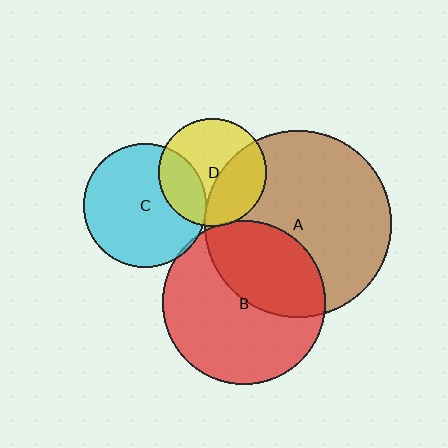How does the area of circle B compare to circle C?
Approximately 1.8 times.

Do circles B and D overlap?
Yes.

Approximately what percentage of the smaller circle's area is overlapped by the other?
Approximately 5%.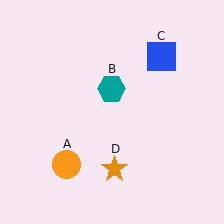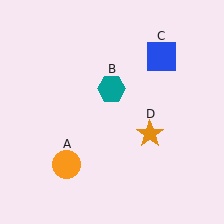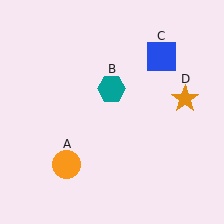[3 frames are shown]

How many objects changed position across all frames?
1 object changed position: orange star (object D).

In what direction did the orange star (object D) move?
The orange star (object D) moved up and to the right.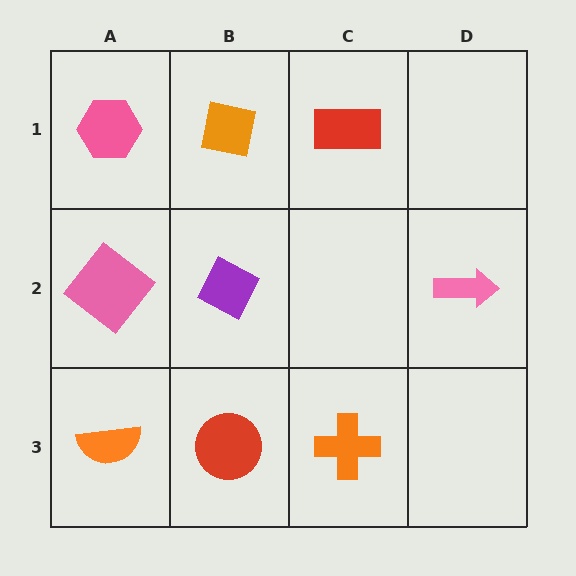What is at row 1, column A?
A pink hexagon.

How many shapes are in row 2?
3 shapes.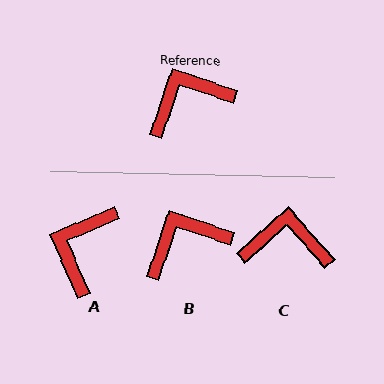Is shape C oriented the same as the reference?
No, it is off by about 29 degrees.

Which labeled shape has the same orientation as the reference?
B.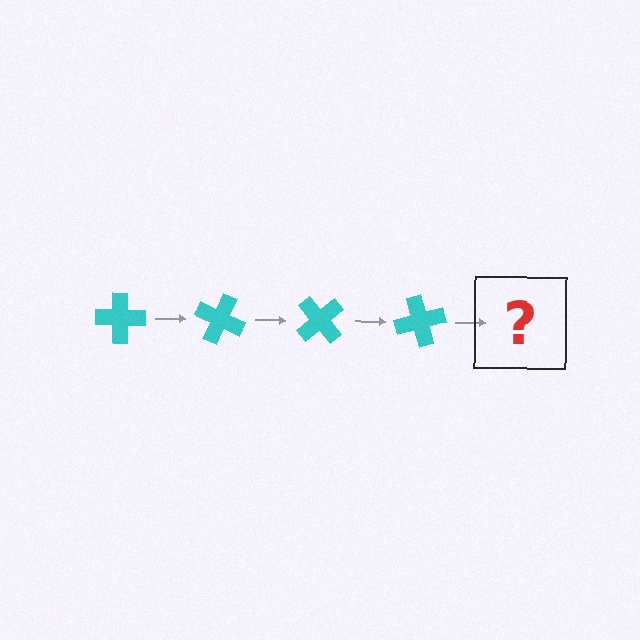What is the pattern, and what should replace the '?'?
The pattern is that the cross rotates 25 degrees each step. The '?' should be a cyan cross rotated 100 degrees.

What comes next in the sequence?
The next element should be a cyan cross rotated 100 degrees.